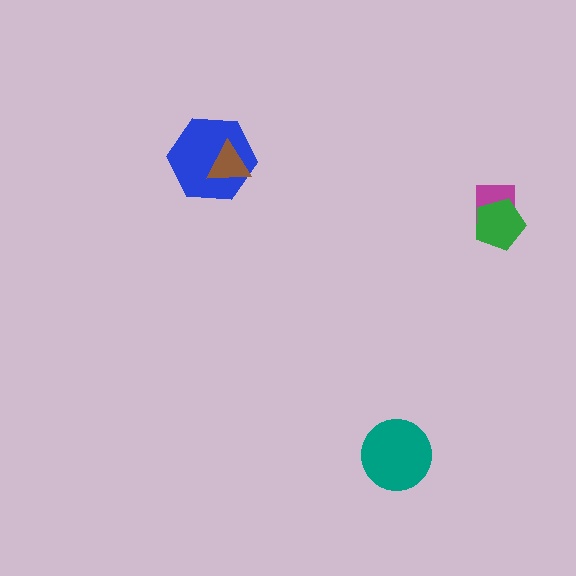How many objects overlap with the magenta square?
1 object overlaps with the magenta square.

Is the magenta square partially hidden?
Yes, it is partially covered by another shape.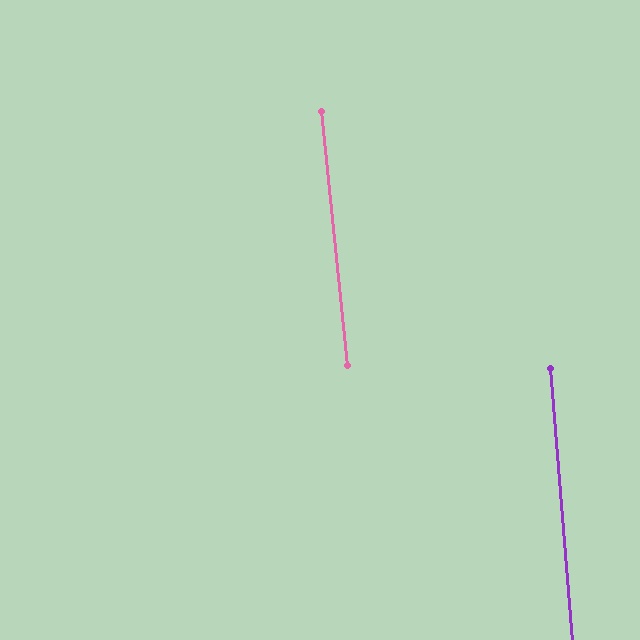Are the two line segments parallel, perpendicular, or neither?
Parallel — their directions differ by only 1.1°.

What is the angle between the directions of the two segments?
Approximately 1 degree.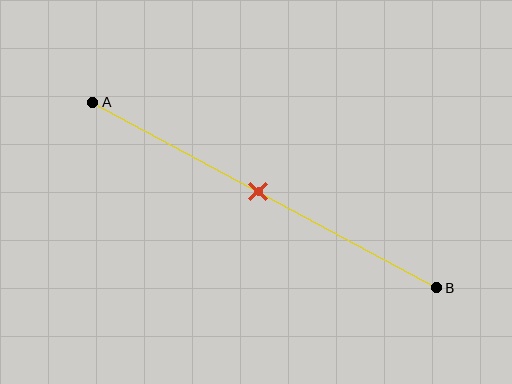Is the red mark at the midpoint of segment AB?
Yes, the mark is approximately at the midpoint.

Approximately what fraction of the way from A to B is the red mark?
The red mark is approximately 50% of the way from A to B.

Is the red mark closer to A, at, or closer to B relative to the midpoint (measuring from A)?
The red mark is approximately at the midpoint of segment AB.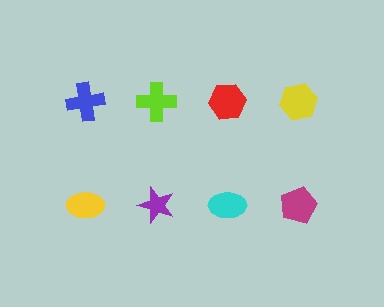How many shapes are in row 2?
4 shapes.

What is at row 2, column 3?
A cyan ellipse.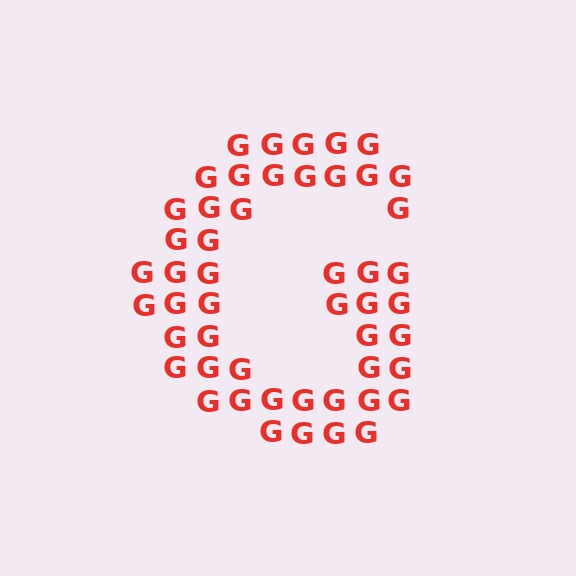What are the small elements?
The small elements are letter G's.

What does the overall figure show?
The overall figure shows the letter G.